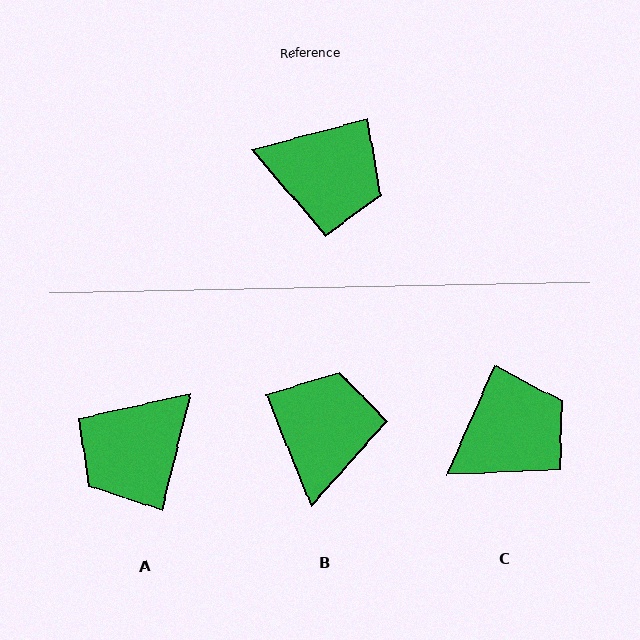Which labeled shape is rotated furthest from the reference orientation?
A, about 119 degrees away.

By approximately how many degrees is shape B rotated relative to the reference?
Approximately 97 degrees counter-clockwise.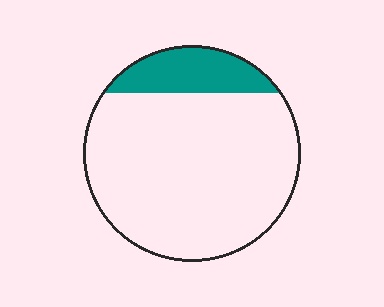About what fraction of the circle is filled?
About one sixth (1/6).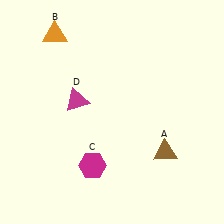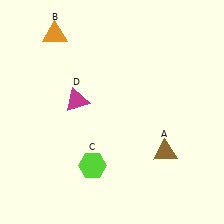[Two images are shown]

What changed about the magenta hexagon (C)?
In Image 1, C is magenta. In Image 2, it changed to lime.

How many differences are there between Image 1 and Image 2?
There is 1 difference between the two images.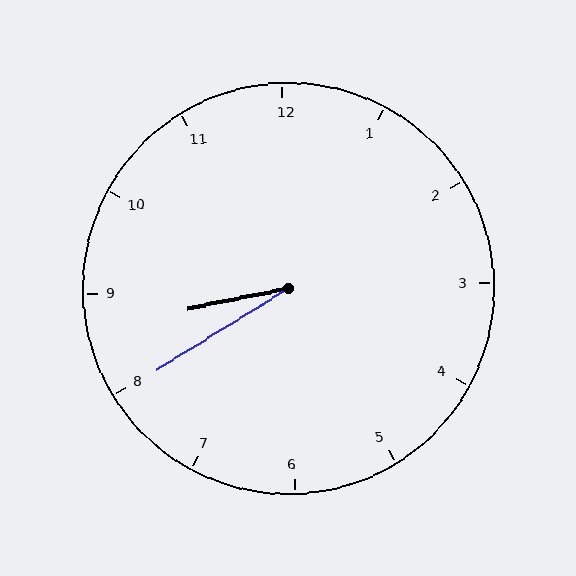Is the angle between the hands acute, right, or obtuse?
It is acute.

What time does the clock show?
8:40.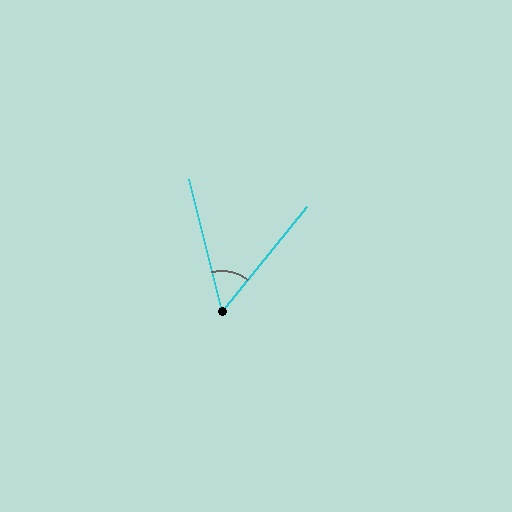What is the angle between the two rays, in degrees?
Approximately 53 degrees.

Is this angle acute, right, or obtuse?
It is acute.